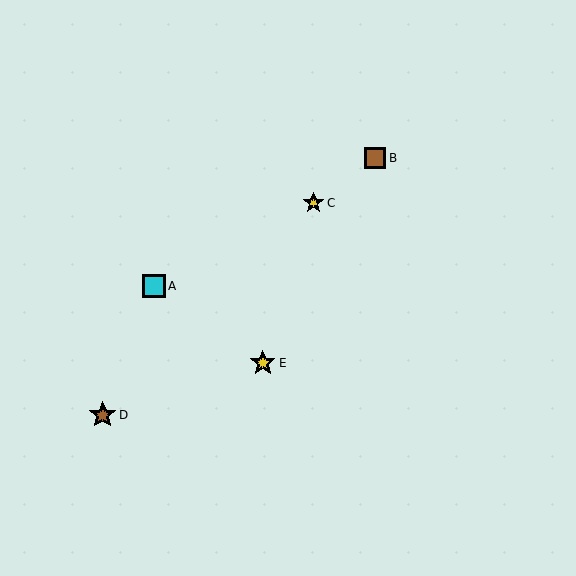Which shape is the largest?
The brown star (labeled D) is the largest.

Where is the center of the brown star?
The center of the brown star is at (103, 415).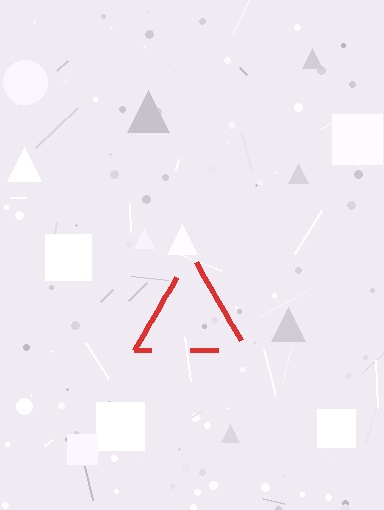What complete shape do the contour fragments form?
The contour fragments form a triangle.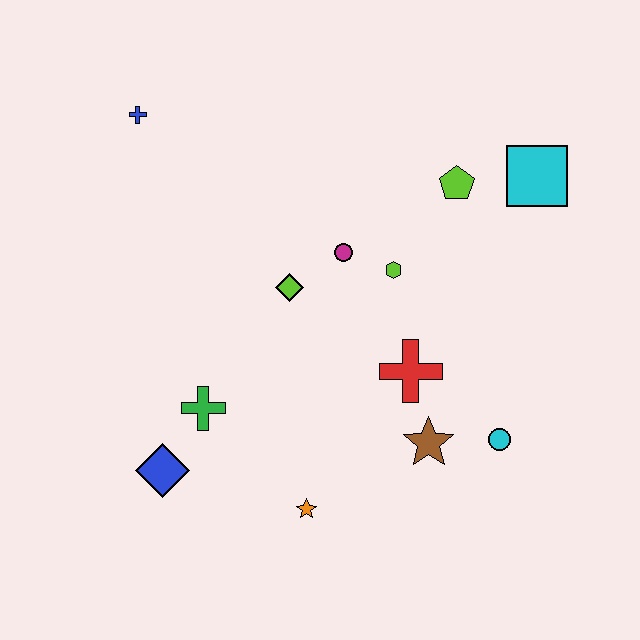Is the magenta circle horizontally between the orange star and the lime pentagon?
Yes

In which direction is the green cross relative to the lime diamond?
The green cross is below the lime diamond.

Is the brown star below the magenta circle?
Yes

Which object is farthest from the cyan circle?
The blue cross is farthest from the cyan circle.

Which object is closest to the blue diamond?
The green cross is closest to the blue diamond.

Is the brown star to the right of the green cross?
Yes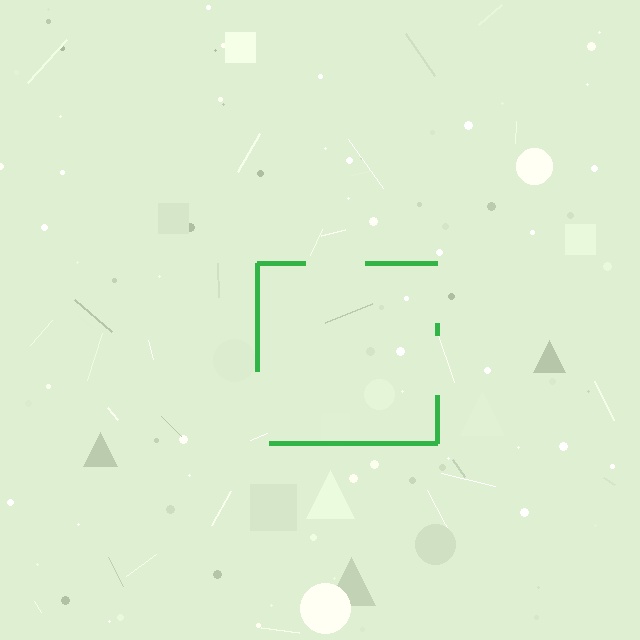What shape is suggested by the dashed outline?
The dashed outline suggests a square.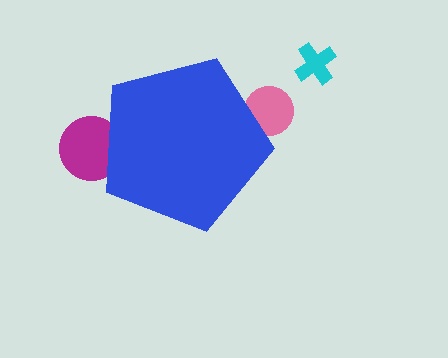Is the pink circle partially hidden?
Yes, the pink circle is partially hidden behind the blue pentagon.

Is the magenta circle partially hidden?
Yes, the magenta circle is partially hidden behind the blue pentagon.